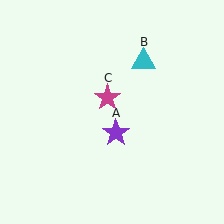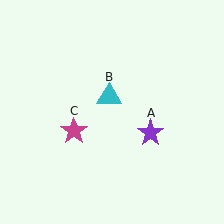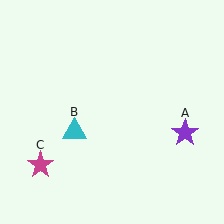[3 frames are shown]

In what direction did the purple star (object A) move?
The purple star (object A) moved right.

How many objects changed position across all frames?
3 objects changed position: purple star (object A), cyan triangle (object B), magenta star (object C).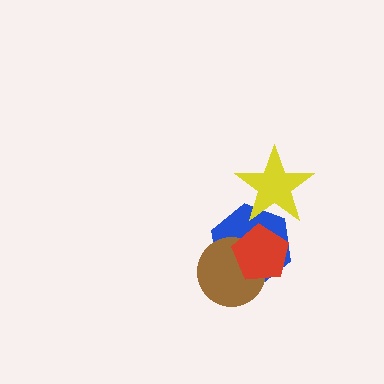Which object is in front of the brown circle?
The red pentagon is in front of the brown circle.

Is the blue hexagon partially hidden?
Yes, it is partially covered by another shape.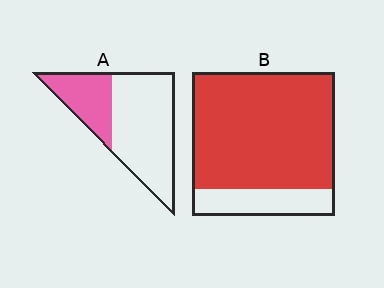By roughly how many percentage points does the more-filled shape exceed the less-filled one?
By roughly 50 percentage points (B over A).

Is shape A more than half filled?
No.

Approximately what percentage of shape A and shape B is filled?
A is approximately 30% and B is approximately 80%.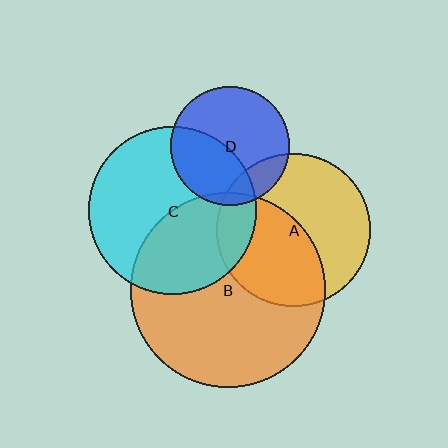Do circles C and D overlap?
Yes.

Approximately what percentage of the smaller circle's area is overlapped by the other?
Approximately 40%.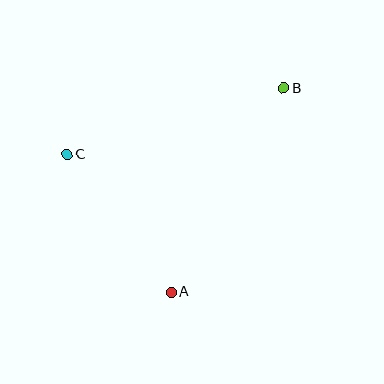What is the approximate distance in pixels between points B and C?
The distance between B and C is approximately 227 pixels.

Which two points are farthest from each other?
Points A and B are farthest from each other.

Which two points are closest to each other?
Points A and C are closest to each other.